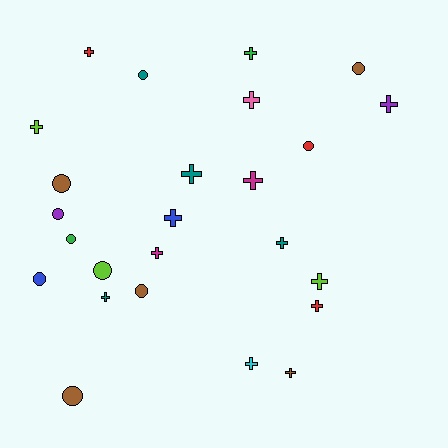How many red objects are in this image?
There are 3 red objects.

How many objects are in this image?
There are 25 objects.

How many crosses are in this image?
There are 15 crosses.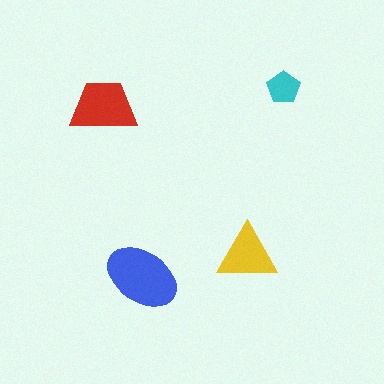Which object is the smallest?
The cyan pentagon.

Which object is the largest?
The blue ellipse.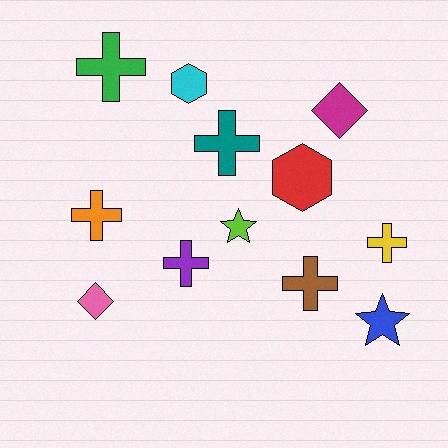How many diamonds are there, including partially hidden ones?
There are 2 diamonds.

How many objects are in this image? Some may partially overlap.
There are 12 objects.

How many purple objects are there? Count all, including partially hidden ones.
There is 1 purple object.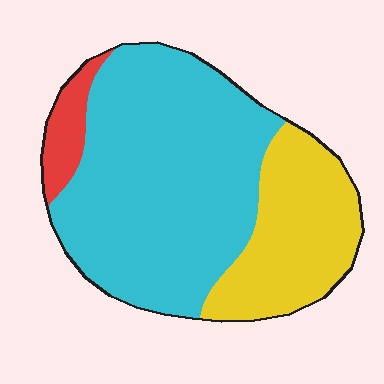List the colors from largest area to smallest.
From largest to smallest: cyan, yellow, red.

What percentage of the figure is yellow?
Yellow takes up between a sixth and a third of the figure.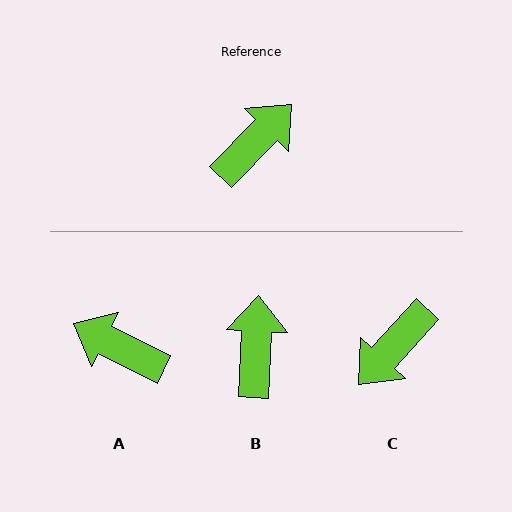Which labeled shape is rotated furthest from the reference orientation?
C, about 178 degrees away.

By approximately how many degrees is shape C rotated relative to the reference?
Approximately 178 degrees clockwise.